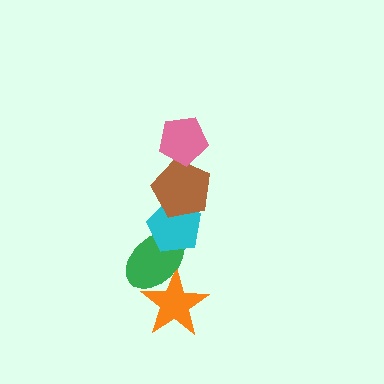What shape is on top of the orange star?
The green ellipse is on top of the orange star.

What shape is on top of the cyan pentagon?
The brown pentagon is on top of the cyan pentagon.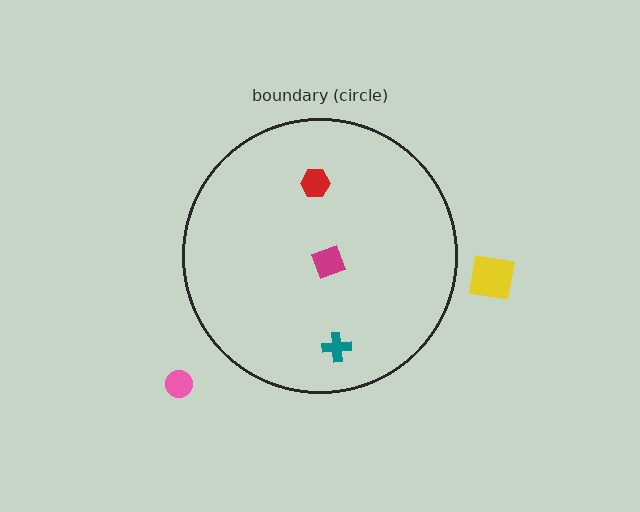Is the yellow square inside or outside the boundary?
Outside.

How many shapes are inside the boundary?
3 inside, 2 outside.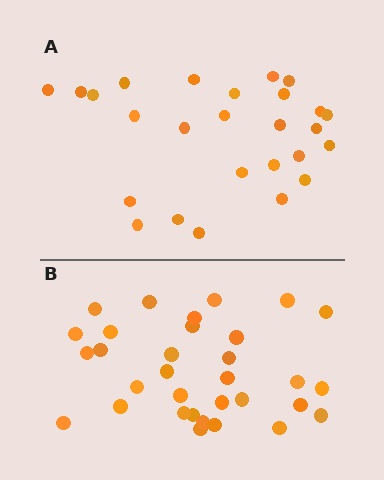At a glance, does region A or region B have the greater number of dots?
Region B (the bottom region) has more dots.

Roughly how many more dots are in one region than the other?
Region B has about 6 more dots than region A.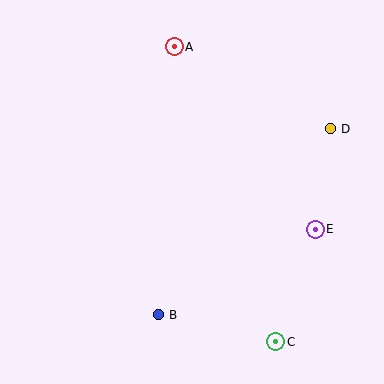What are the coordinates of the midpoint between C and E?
The midpoint between C and E is at (295, 286).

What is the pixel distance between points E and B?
The distance between E and B is 179 pixels.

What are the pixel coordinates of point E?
Point E is at (315, 229).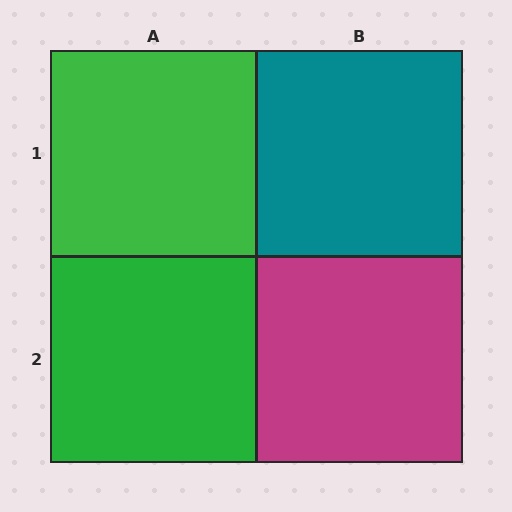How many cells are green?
2 cells are green.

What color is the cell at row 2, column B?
Magenta.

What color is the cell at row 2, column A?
Green.